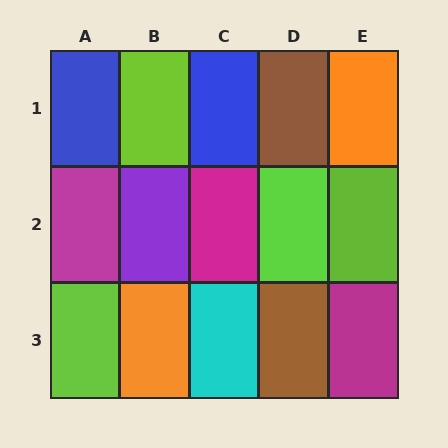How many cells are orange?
2 cells are orange.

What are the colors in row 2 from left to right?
Magenta, purple, magenta, lime, lime.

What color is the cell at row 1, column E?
Orange.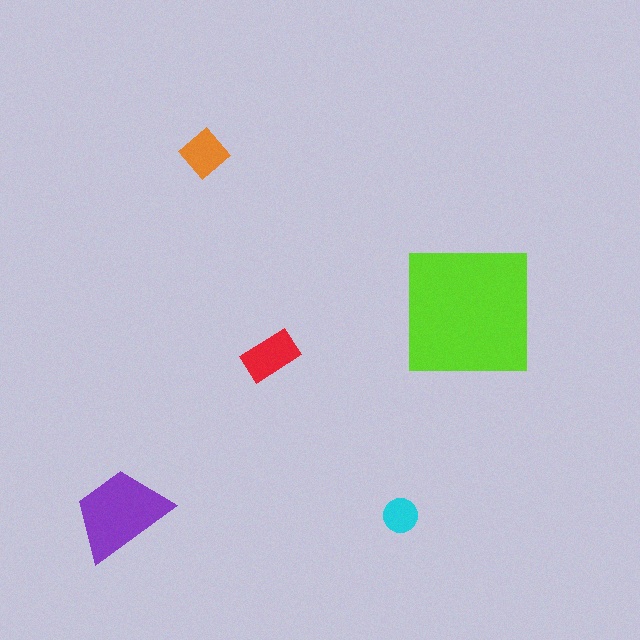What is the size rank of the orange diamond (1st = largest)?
4th.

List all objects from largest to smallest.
The lime square, the purple trapezoid, the red rectangle, the orange diamond, the cyan circle.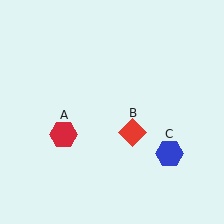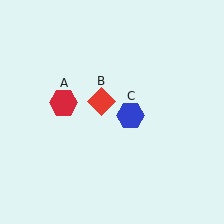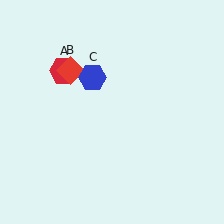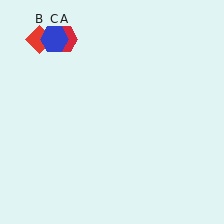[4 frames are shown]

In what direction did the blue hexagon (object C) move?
The blue hexagon (object C) moved up and to the left.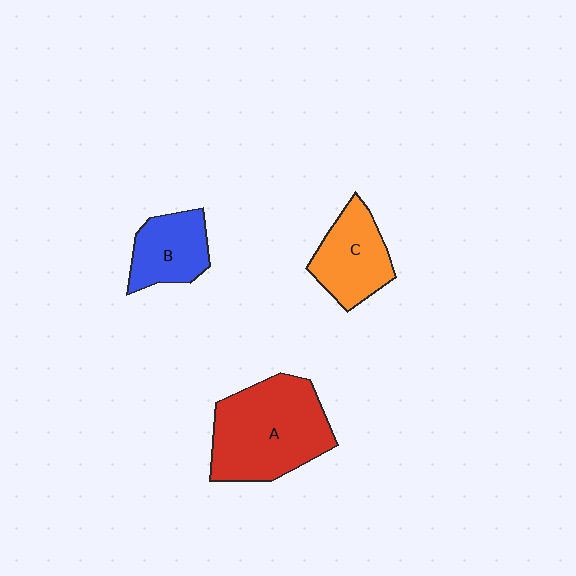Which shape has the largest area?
Shape A (red).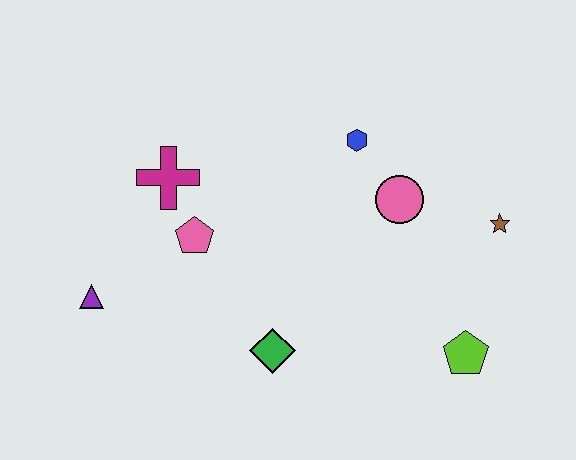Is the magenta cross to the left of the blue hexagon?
Yes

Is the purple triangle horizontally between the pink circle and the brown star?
No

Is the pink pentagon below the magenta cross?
Yes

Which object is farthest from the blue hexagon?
The purple triangle is farthest from the blue hexagon.